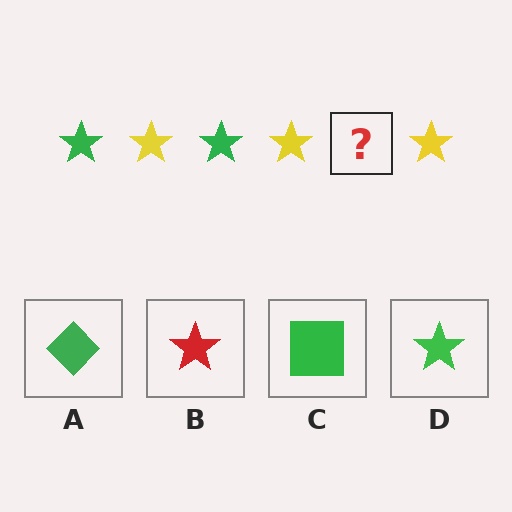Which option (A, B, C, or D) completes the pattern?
D.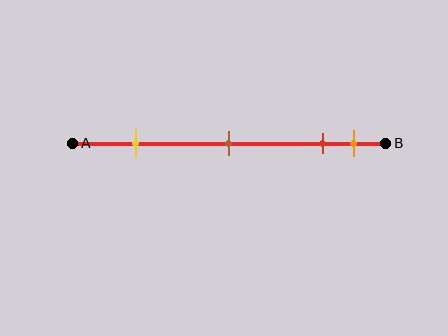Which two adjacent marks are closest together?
The red and orange marks are the closest adjacent pair.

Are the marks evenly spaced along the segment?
No, the marks are not evenly spaced.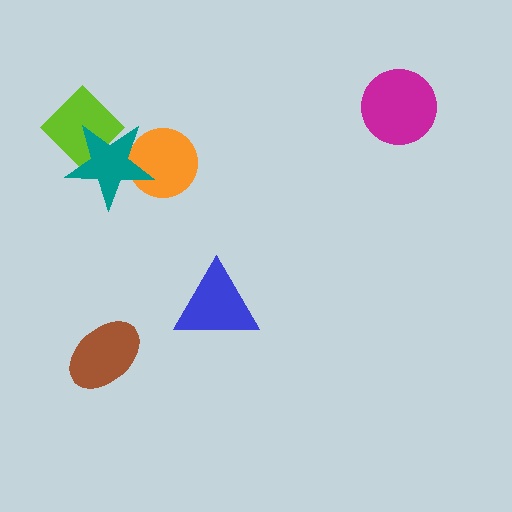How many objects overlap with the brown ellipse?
0 objects overlap with the brown ellipse.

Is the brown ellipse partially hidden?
No, no other shape covers it.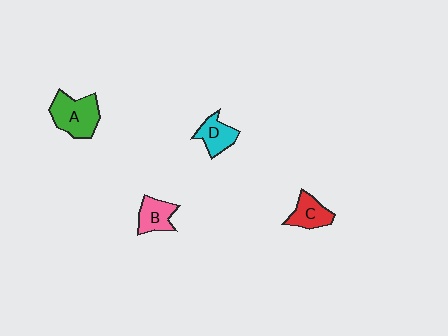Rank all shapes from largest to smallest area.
From largest to smallest: A (green), D (cyan), B (pink), C (red).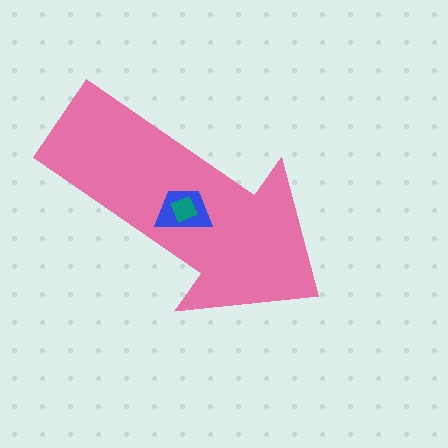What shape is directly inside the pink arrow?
The blue trapezoid.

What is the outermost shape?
The pink arrow.